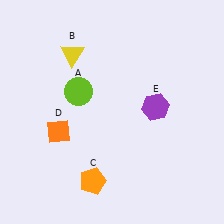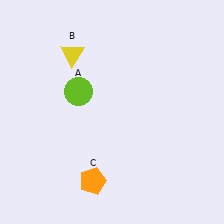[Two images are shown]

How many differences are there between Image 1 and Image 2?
There are 2 differences between the two images.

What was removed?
The orange diamond (D), the purple hexagon (E) were removed in Image 2.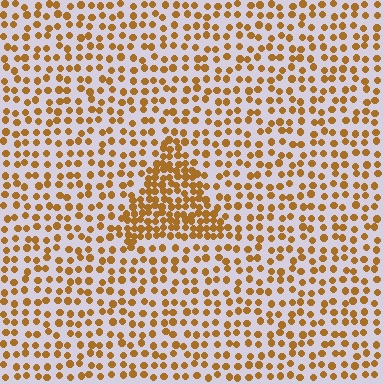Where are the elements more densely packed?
The elements are more densely packed inside the triangle boundary.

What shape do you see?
I see a triangle.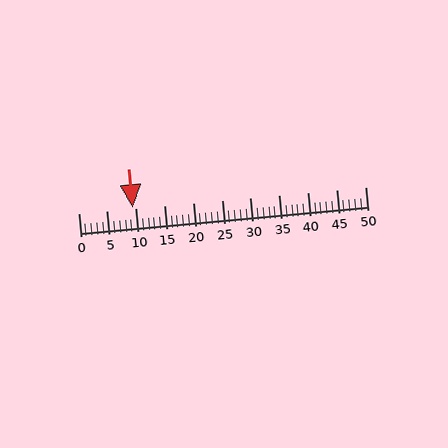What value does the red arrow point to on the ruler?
The red arrow points to approximately 10.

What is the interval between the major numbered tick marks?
The major tick marks are spaced 5 units apart.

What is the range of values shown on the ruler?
The ruler shows values from 0 to 50.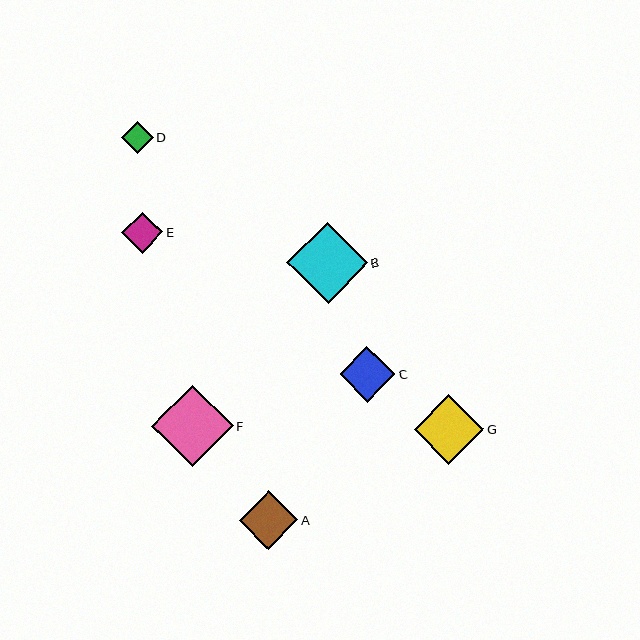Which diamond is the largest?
Diamond F is the largest with a size of approximately 82 pixels.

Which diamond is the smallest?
Diamond D is the smallest with a size of approximately 31 pixels.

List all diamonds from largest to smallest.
From largest to smallest: F, B, G, A, C, E, D.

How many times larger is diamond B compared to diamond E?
Diamond B is approximately 2.0 times the size of diamond E.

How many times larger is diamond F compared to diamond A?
Diamond F is approximately 1.4 times the size of diamond A.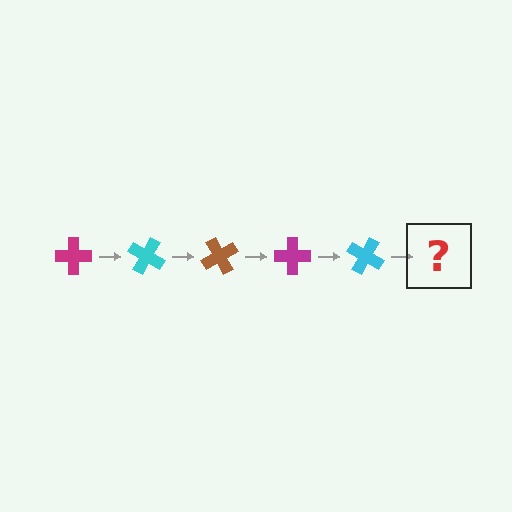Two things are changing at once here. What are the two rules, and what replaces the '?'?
The two rules are that it rotates 30 degrees each step and the color cycles through magenta, cyan, and brown. The '?' should be a brown cross, rotated 150 degrees from the start.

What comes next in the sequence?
The next element should be a brown cross, rotated 150 degrees from the start.